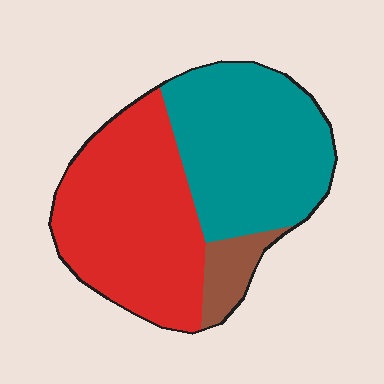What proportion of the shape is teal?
Teal covers 44% of the shape.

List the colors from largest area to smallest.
From largest to smallest: red, teal, brown.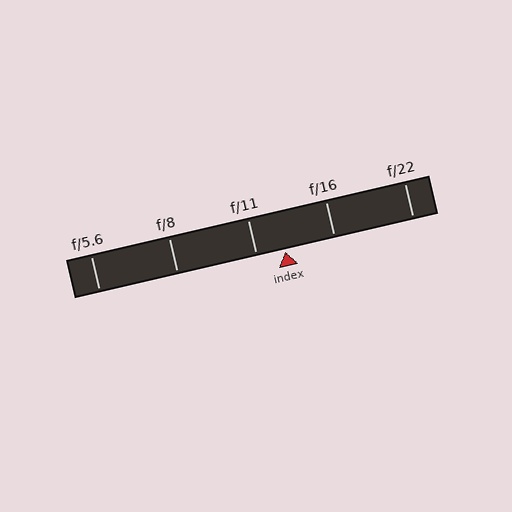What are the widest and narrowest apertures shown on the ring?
The widest aperture shown is f/5.6 and the narrowest is f/22.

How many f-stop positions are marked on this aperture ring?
There are 5 f-stop positions marked.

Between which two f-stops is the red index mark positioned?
The index mark is between f/11 and f/16.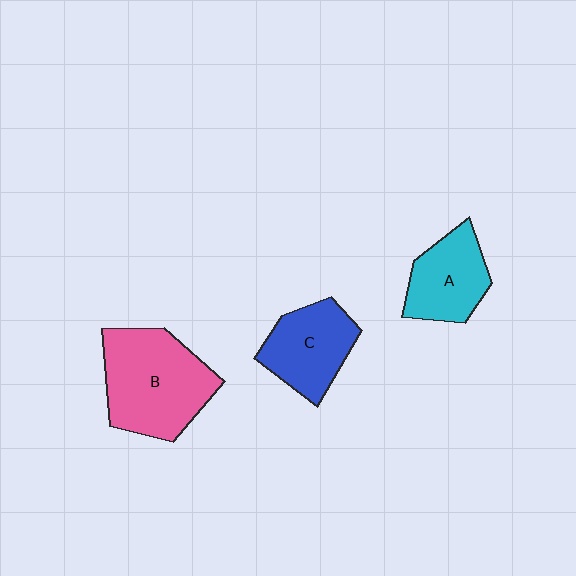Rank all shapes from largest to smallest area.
From largest to smallest: B (pink), C (blue), A (cyan).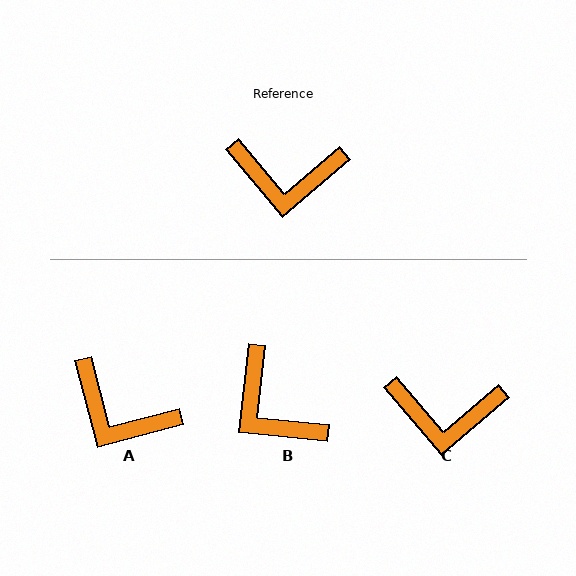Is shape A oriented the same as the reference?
No, it is off by about 26 degrees.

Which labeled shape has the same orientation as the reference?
C.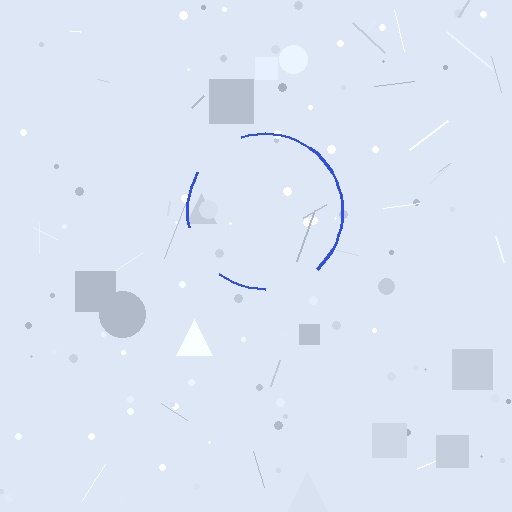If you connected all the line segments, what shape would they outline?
They would outline a circle.